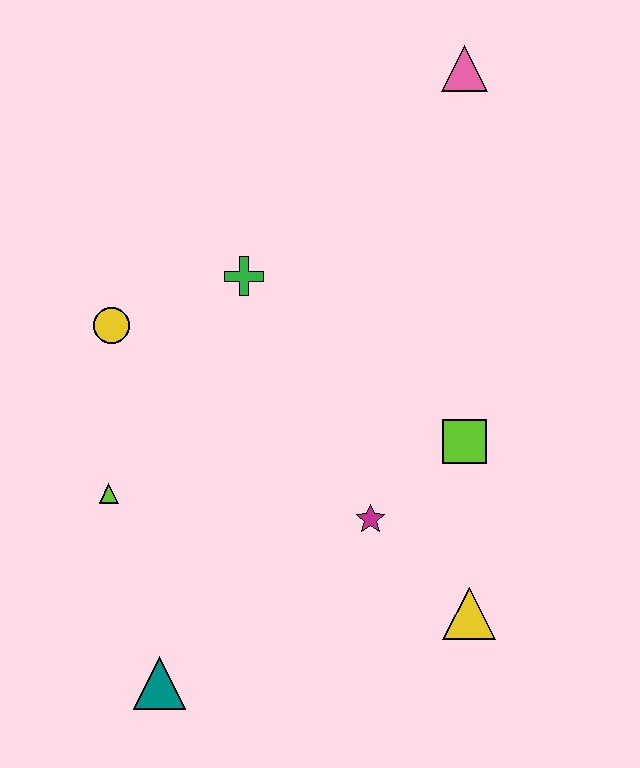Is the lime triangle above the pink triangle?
No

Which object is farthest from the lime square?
The teal triangle is farthest from the lime square.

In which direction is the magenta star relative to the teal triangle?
The magenta star is to the right of the teal triangle.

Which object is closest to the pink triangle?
The green cross is closest to the pink triangle.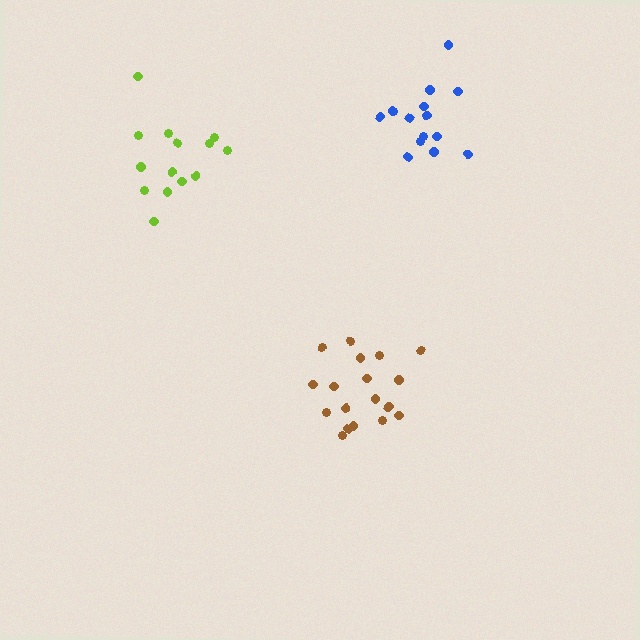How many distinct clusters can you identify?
There are 3 distinct clusters.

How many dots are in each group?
Group 1: 15 dots, Group 2: 18 dots, Group 3: 14 dots (47 total).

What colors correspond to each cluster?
The clusters are colored: blue, brown, lime.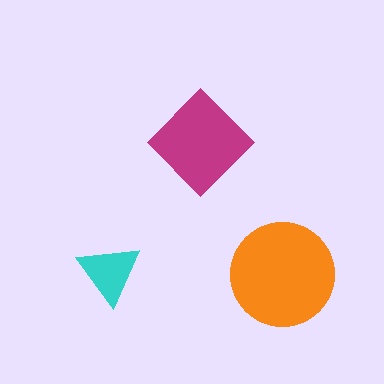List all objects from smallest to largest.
The cyan triangle, the magenta diamond, the orange circle.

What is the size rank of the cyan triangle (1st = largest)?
3rd.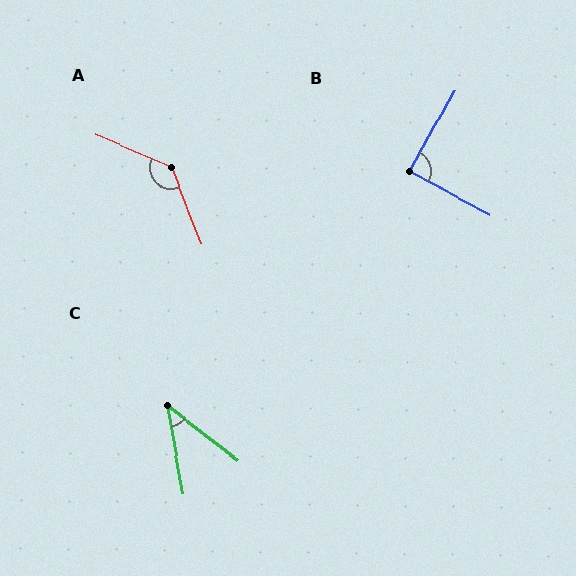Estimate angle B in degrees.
Approximately 89 degrees.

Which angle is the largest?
A, at approximately 135 degrees.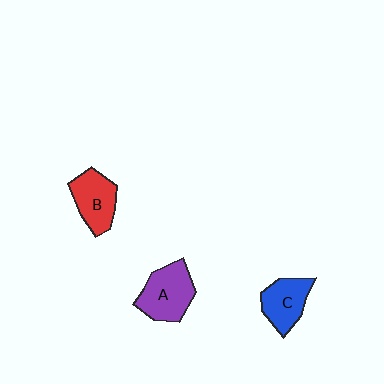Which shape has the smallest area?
Shape C (blue).